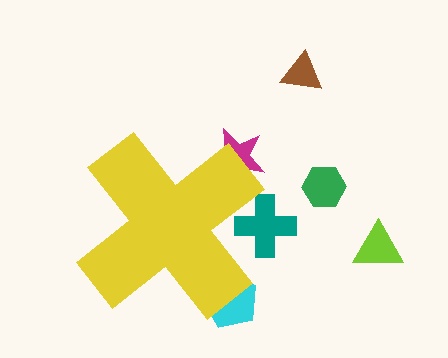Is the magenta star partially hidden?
Yes, the magenta star is partially hidden behind the yellow cross.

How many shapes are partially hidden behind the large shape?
3 shapes are partially hidden.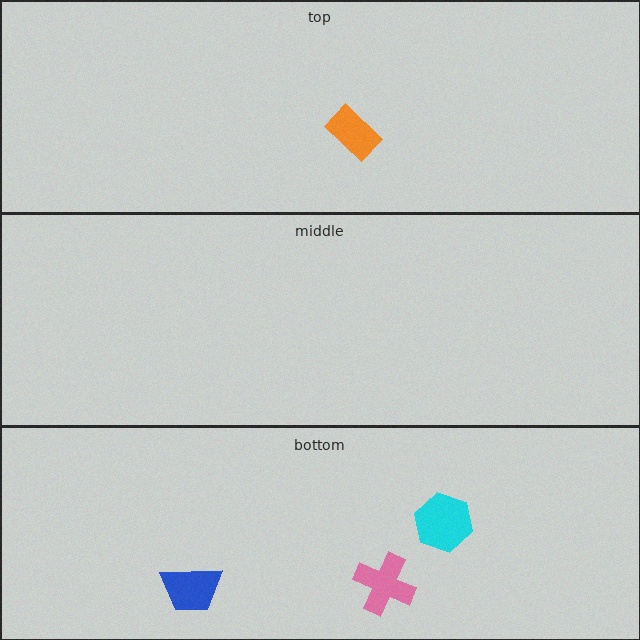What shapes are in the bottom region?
The pink cross, the blue trapezoid, the cyan hexagon.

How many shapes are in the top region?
1.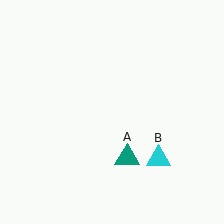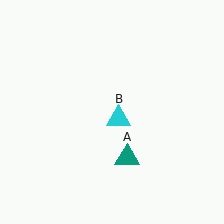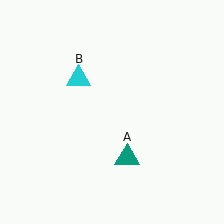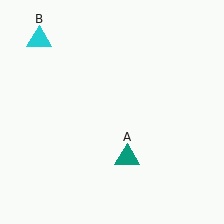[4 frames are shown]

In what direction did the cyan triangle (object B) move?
The cyan triangle (object B) moved up and to the left.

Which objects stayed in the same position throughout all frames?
Teal triangle (object A) remained stationary.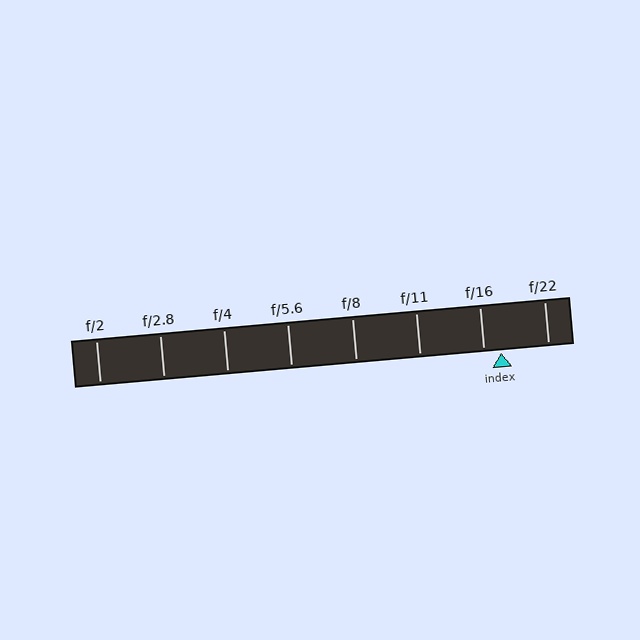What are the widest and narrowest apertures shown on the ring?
The widest aperture shown is f/2 and the narrowest is f/22.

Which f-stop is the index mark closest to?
The index mark is closest to f/16.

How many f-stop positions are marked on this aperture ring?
There are 8 f-stop positions marked.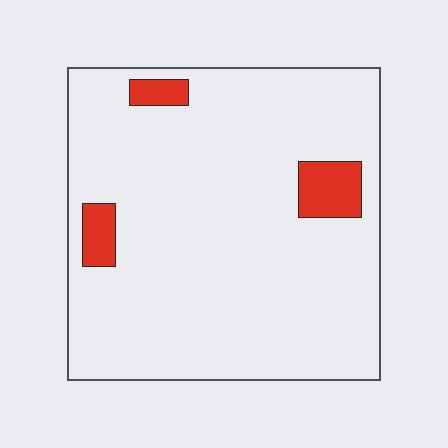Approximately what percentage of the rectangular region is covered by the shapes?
Approximately 10%.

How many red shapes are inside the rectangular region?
3.